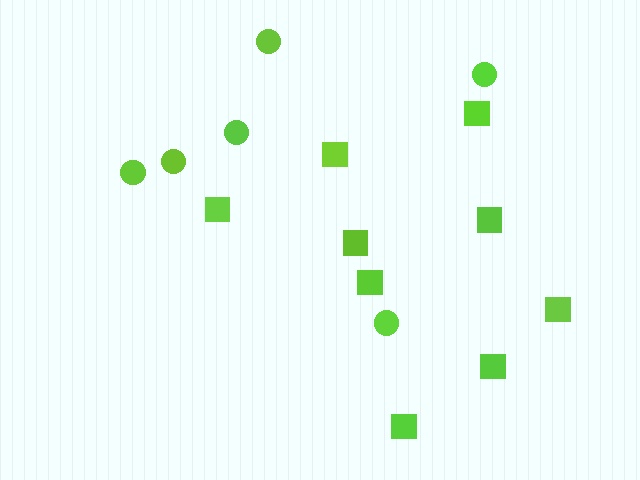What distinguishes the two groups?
There are 2 groups: one group of circles (6) and one group of squares (9).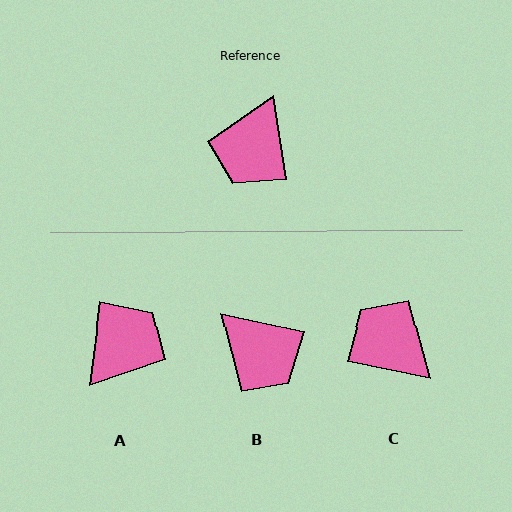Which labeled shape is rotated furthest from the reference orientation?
A, about 164 degrees away.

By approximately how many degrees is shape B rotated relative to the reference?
Approximately 69 degrees counter-clockwise.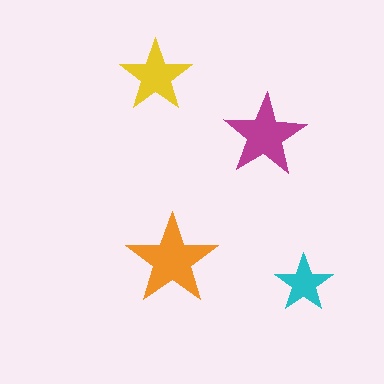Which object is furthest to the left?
The yellow star is leftmost.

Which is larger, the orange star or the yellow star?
The orange one.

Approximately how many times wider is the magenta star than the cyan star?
About 1.5 times wider.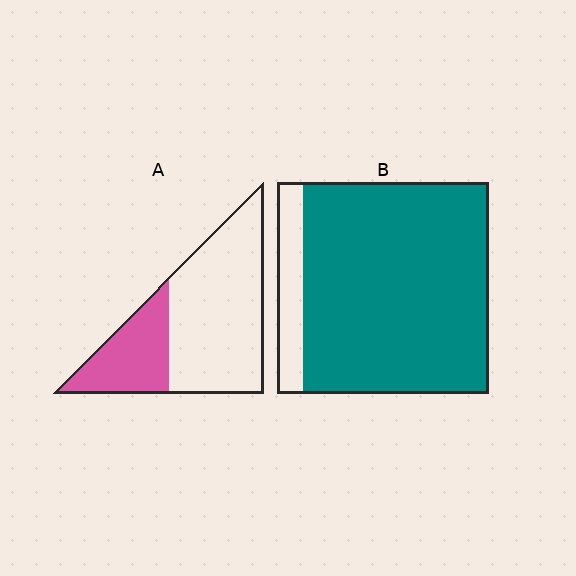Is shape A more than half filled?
No.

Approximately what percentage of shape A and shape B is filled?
A is approximately 30% and B is approximately 90%.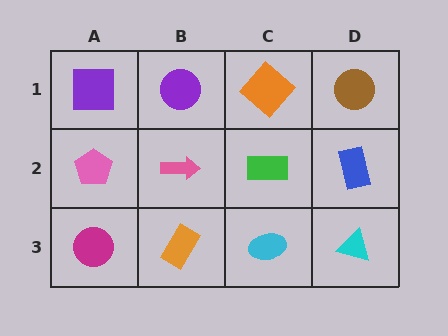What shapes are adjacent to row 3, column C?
A green rectangle (row 2, column C), an orange rectangle (row 3, column B), a cyan triangle (row 3, column D).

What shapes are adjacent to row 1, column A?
A pink pentagon (row 2, column A), a purple circle (row 1, column B).